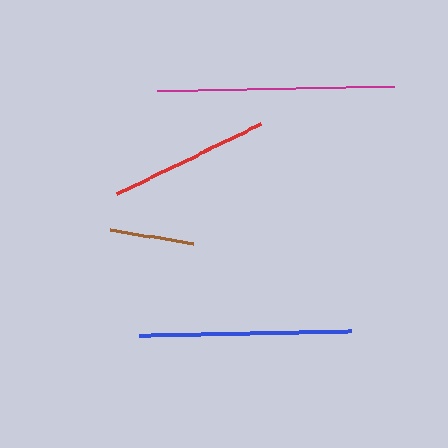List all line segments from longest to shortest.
From longest to shortest: magenta, blue, red, brown.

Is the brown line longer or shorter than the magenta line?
The magenta line is longer than the brown line.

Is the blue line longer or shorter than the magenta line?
The magenta line is longer than the blue line.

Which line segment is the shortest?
The brown line is the shortest at approximately 84 pixels.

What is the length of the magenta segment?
The magenta segment is approximately 238 pixels long.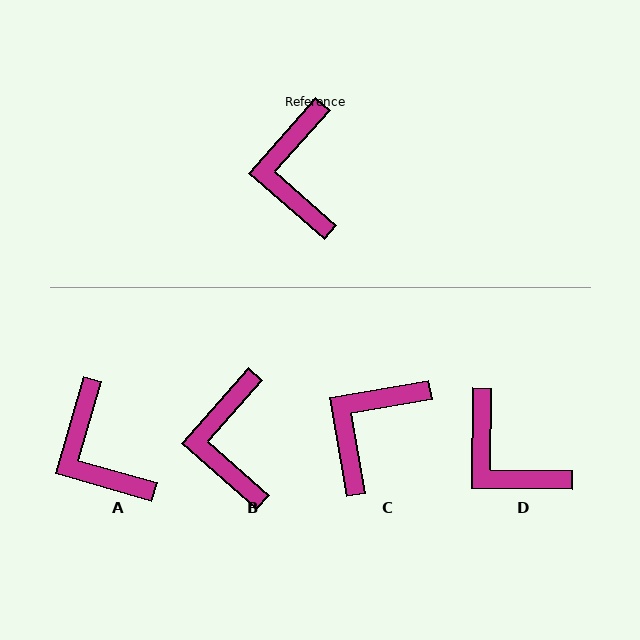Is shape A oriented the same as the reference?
No, it is off by about 26 degrees.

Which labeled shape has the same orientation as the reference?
B.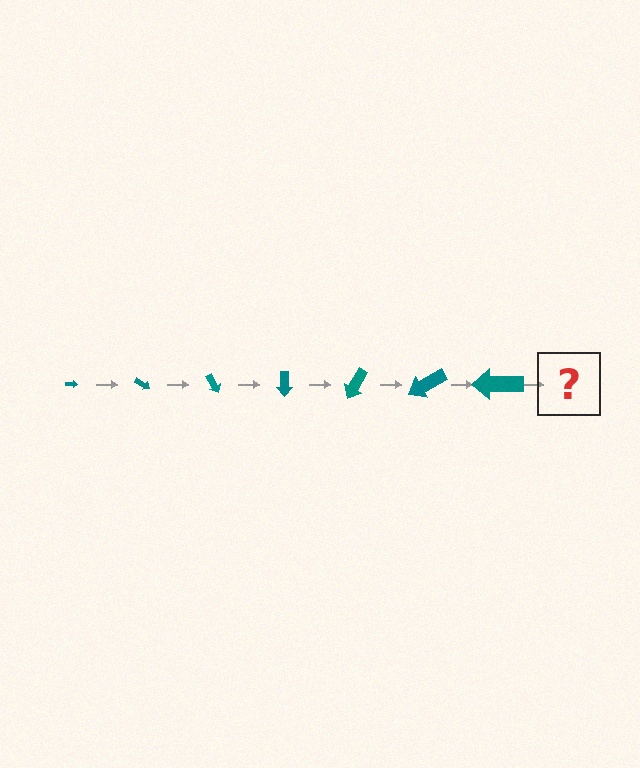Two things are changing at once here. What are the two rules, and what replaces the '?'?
The two rules are that the arrow grows larger each step and it rotates 30 degrees each step. The '?' should be an arrow, larger than the previous one and rotated 210 degrees from the start.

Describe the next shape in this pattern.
It should be an arrow, larger than the previous one and rotated 210 degrees from the start.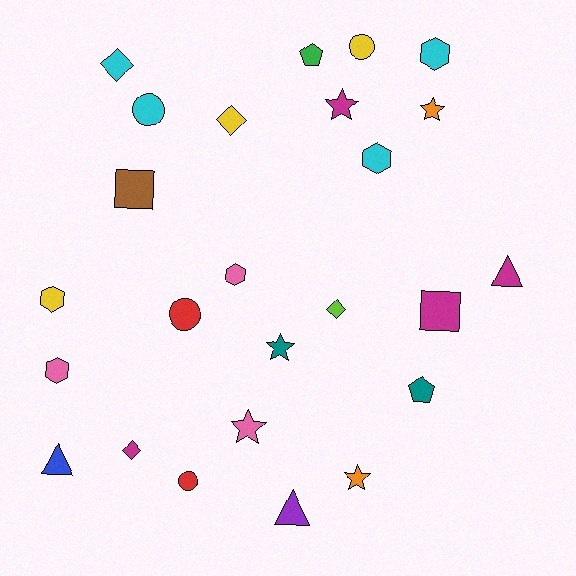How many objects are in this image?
There are 25 objects.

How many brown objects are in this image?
There is 1 brown object.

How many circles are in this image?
There are 4 circles.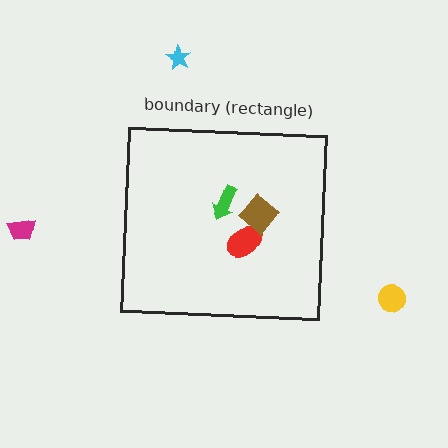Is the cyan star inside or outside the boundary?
Outside.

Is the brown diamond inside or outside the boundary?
Inside.